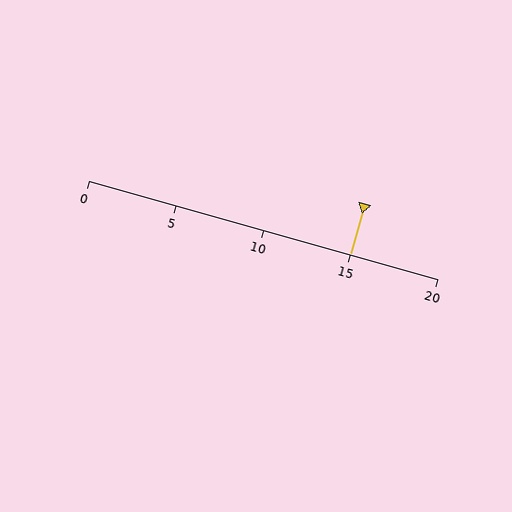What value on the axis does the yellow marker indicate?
The marker indicates approximately 15.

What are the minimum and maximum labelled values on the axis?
The axis runs from 0 to 20.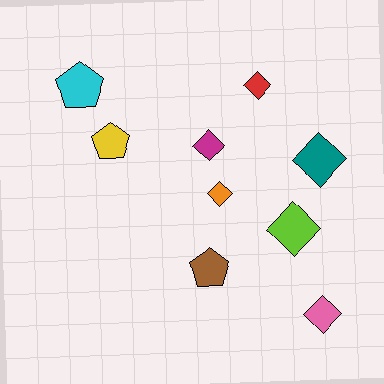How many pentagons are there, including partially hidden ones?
There are 3 pentagons.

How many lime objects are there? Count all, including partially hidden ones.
There is 1 lime object.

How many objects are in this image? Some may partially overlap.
There are 9 objects.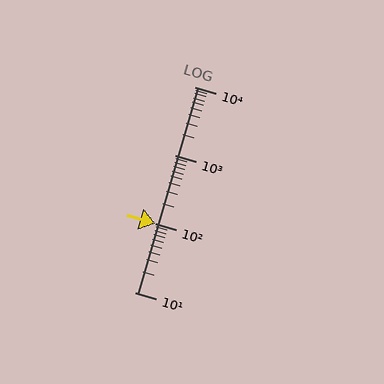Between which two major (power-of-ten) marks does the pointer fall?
The pointer is between 100 and 1000.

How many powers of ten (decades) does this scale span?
The scale spans 3 decades, from 10 to 10000.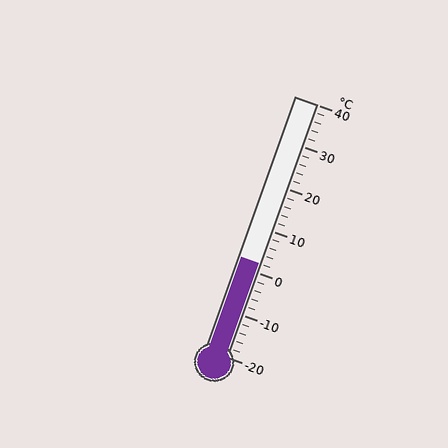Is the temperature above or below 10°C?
The temperature is below 10°C.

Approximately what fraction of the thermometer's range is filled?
The thermometer is filled to approximately 35% of its range.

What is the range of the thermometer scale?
The thermometer scale ranges from -20°C to 40°C.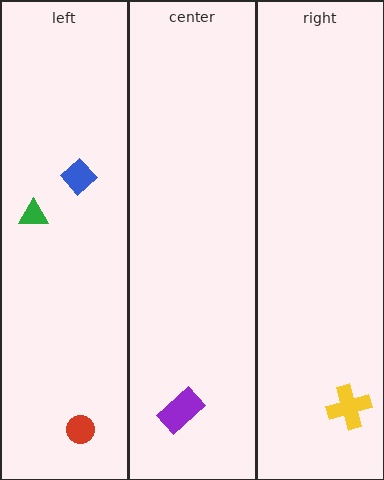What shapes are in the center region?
The purple rectangle.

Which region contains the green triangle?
The left region.